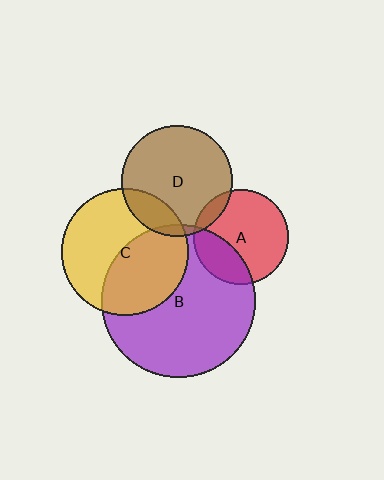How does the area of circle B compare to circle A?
Approximately 2.6 times.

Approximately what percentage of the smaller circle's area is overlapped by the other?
Approximately 45%.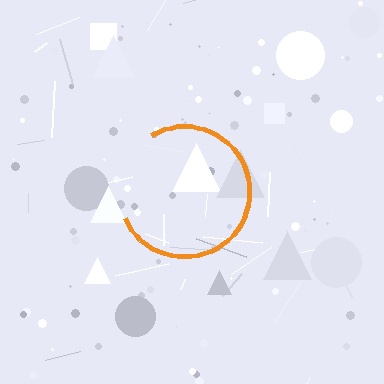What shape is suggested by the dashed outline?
The dashed outline suggests a circle.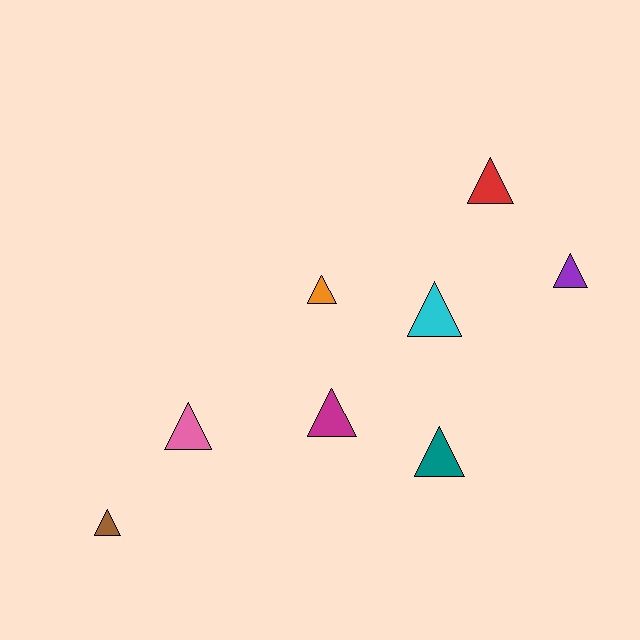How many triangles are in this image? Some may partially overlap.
There are 8 triangles.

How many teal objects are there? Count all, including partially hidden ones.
There is 1 teal object.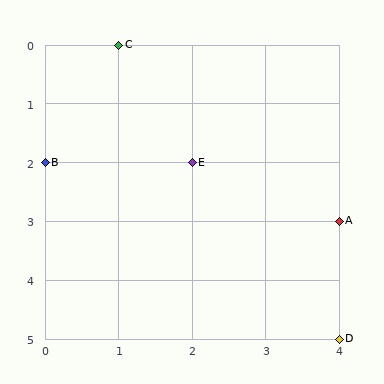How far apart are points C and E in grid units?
Points C and E are 1 column and 2 rows apart (about 2.2 grid units diagonally).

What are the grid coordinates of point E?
Point E is at grid coordinates (2, 2).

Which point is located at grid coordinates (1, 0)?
Point C is at (1, 0).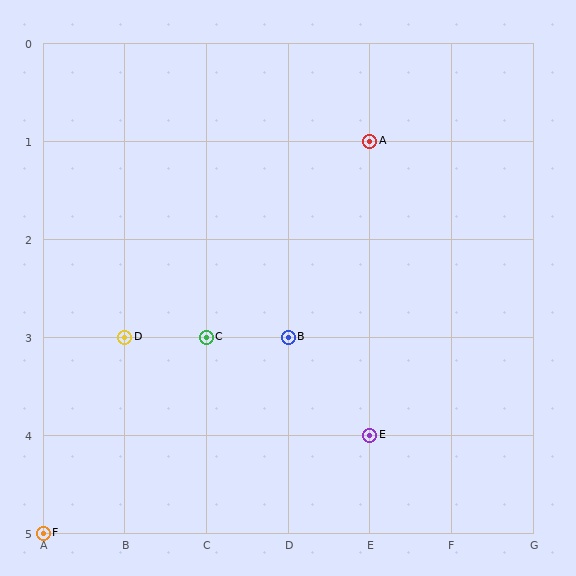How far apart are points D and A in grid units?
Points D and A are 3 columns and 2 rows apart (about 3.6 grid units diagonally).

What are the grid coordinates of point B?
Point B is at grid coordinates (D, 3).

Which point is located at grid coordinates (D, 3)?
Point B is at (D, 3).